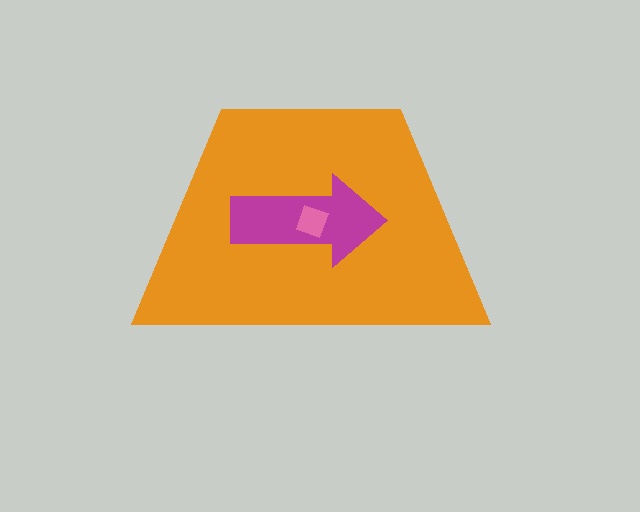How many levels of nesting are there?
3.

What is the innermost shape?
The pink diamond.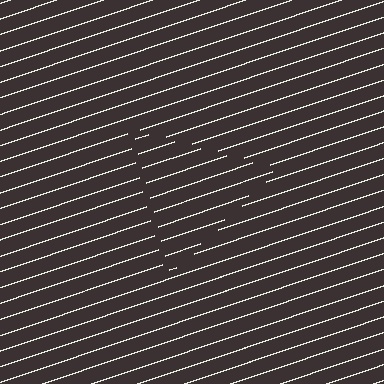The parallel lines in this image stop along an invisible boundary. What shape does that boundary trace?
An illusory triangle. The interior of the shape contains the same grating, shifted by half a period — the contour is defined by the phase discontinuity where line-ends from the inner and outer gratings abut.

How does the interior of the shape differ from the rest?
The interior of the shape contains the same grating, shifted by half a period — the contour is defined by the phase discontinuity where line-ends from the inner and outer gratings abut.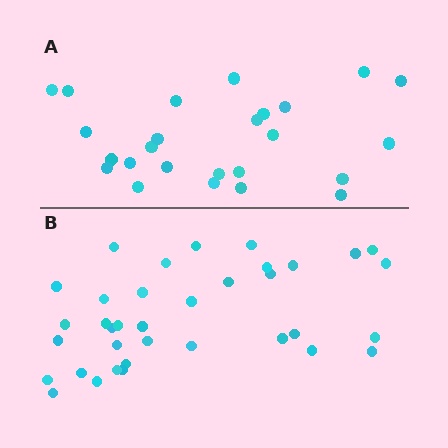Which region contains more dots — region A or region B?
Region B (the bottom region) has more dots.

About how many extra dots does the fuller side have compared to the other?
Region B has roughly 12 or so more dots than region A.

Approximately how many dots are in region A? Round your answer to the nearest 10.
About 20 dots. (The exact count is 25, which rounds to 20.)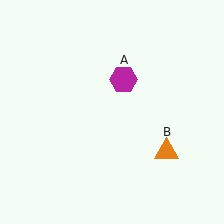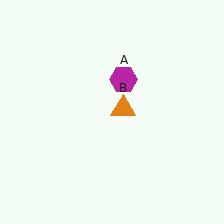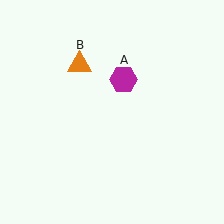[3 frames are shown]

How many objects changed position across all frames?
1 object changed position: orange triangle (object B).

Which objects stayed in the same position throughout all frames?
Magenta hexagon (object A) remained stationary.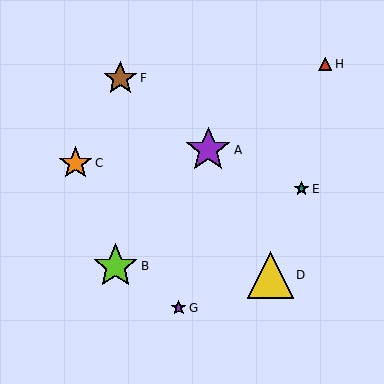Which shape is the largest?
The yellow triangle (labeled D) is the largest.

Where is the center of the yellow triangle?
The center of the yellow triangle is at (270, 275).